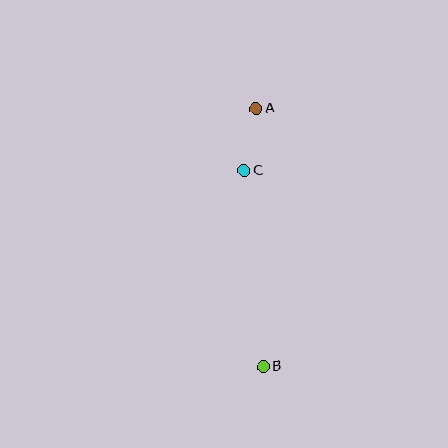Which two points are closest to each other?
Points A and C are closest to each other.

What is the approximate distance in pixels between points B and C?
The distance between B and C is approximately 197 pixels.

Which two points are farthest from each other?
Points A and B are farthest from each other.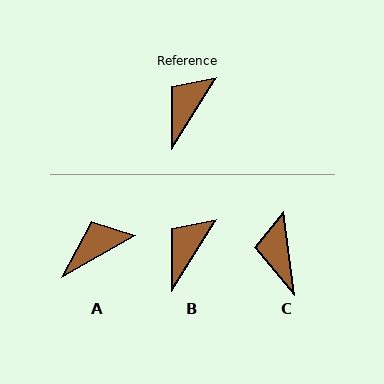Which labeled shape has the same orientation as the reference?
B.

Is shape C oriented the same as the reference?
No, it is off by about 40 degrees.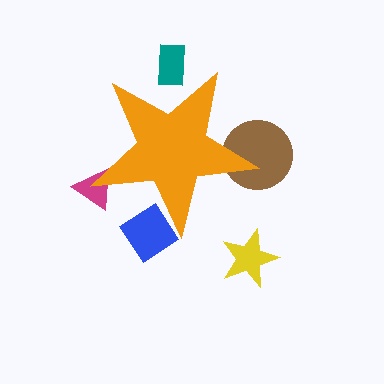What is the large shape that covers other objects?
An orange star.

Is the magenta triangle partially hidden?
Yes, the magenta triangle is partially hidden behind the orange star.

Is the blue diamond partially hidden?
Yes, the blue diamond is partially hidden behind the orange star.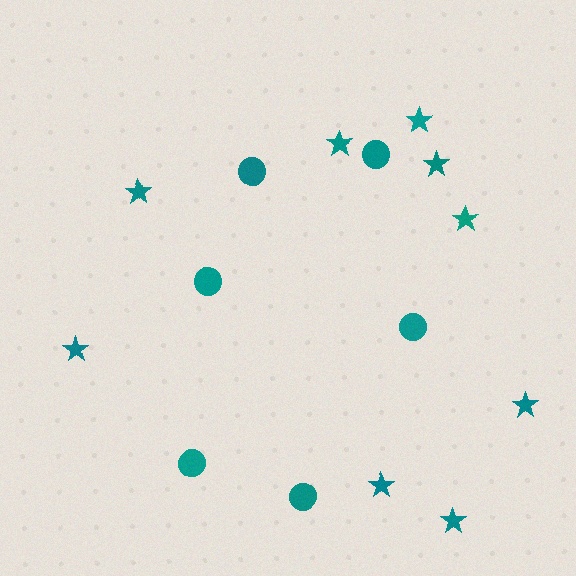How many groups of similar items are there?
There are 2 groups: one group of circles (6) and one group of stars (9).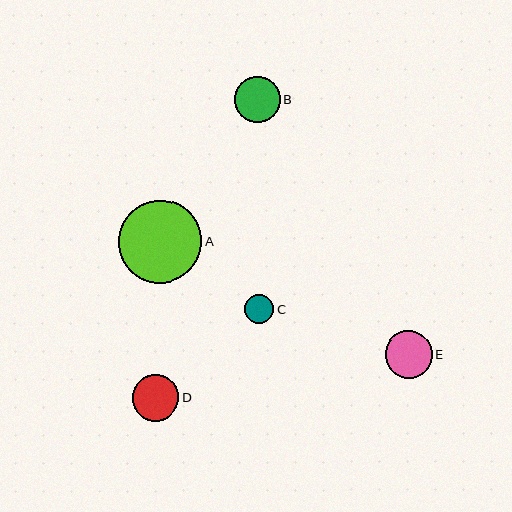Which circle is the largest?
Circle A is the largest with a size of approximately 83 pixels.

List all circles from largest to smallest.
From largest to smallest: A, E, D, B, C.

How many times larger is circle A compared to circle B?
Circle A is approximately 1.8 times the size of circle B.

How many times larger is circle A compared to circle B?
Circle A is approximately 1.8 times the size of circle B.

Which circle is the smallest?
Circle C is the smallest with a size of approximately 30 pixels.